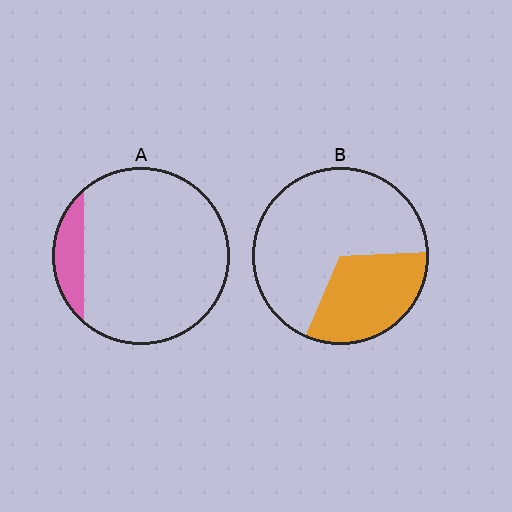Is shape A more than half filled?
No.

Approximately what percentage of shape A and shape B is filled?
A is approximately 10% and B is approximately 30%.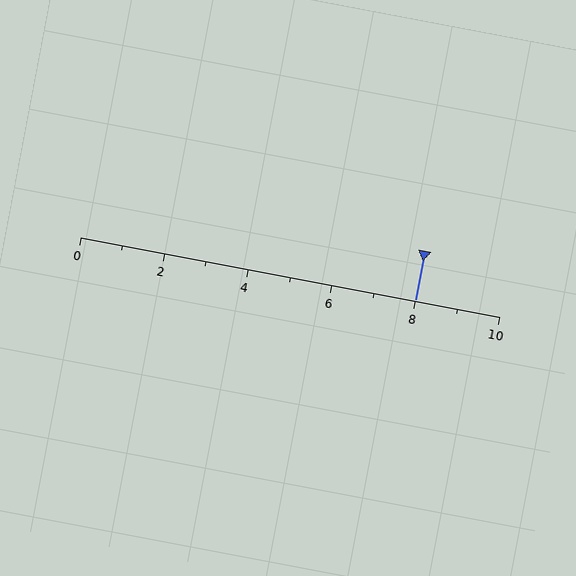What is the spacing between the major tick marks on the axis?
The major ticks are spaced 2 apart.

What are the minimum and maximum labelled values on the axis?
The axis runs from 0 to 10.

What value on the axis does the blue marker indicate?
The marker indicates approximately 8.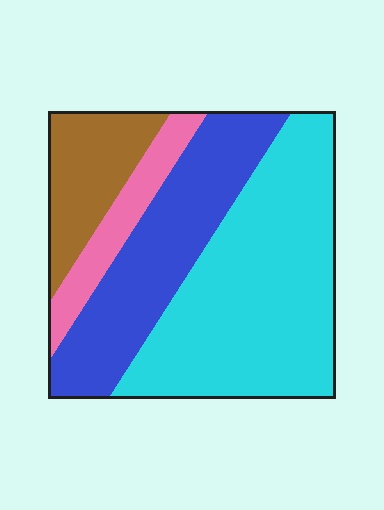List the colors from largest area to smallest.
From largest to smallest: cyan, blue, brown, pink.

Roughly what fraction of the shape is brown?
Brown covers about 15% of the shape.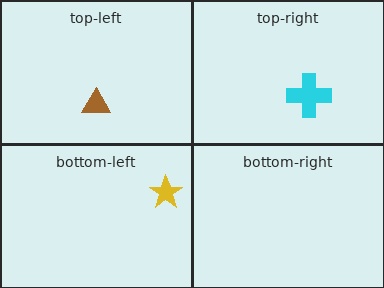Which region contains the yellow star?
The bottom-left region.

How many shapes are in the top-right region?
1.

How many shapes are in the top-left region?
1.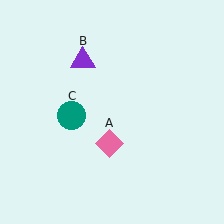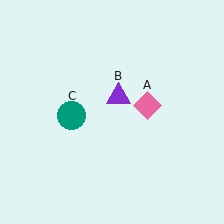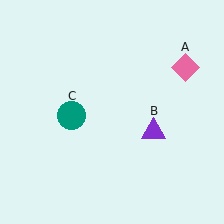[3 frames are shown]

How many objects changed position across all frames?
2 objects changed position: pink diamond (object A), purple triangle (object B).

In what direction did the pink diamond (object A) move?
The pink diamond (object A) moved up and to the right.